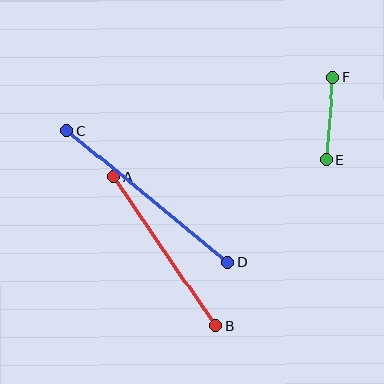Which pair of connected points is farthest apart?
Points C and D are farthest apart.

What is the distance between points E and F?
The distance is approximately 83 pixels.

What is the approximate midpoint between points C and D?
The midpoint is at approximately (147, 196) pixels.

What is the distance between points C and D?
The distance is approximately 208 pixels.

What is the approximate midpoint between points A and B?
The midpoint is at approximately (165, 251) pixels.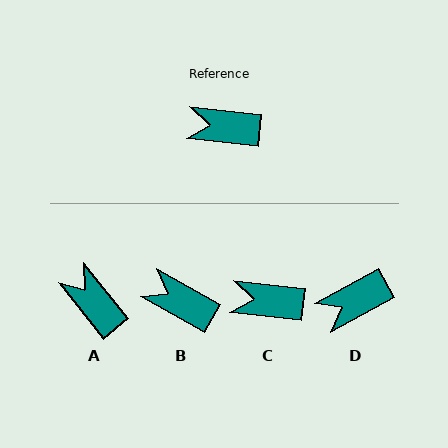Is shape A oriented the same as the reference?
No, it is off by about 46 degrees.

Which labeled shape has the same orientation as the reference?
C.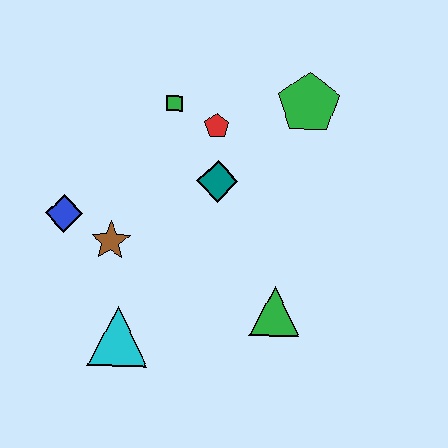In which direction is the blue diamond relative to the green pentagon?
The blue diamond is to the left of the green pentagon.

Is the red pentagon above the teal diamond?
Yes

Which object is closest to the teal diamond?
The red pentagon is closest to the teal diamond.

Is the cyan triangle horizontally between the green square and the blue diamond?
Yes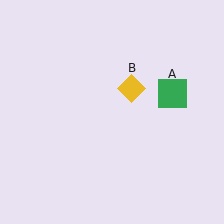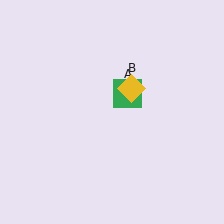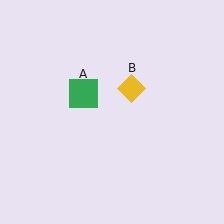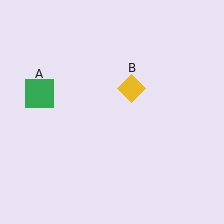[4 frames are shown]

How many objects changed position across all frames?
1 object changed position: green square (object A).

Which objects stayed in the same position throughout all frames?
Yellow diamond (object B) remained stationary.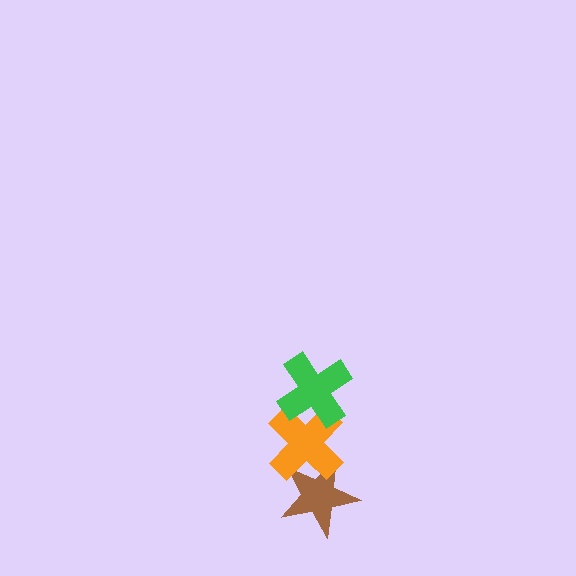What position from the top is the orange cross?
The orange cross is 2nd from the top.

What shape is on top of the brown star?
The orange cross is on top of the brown star.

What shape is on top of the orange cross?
The green cross is on top of the orange cross.